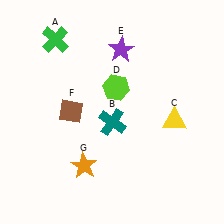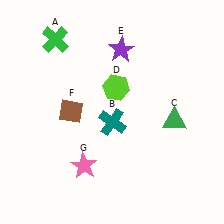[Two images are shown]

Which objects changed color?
C changed from yellow to green. G changed from orange to pink.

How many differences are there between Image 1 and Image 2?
There are 2 differences between the two images.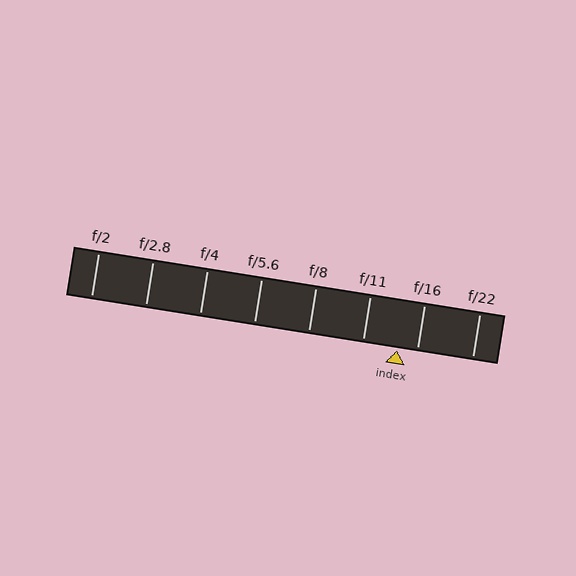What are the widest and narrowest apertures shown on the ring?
The widest aperture shown is f/2 and the narrowest is f/22.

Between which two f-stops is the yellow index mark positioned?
The index mark is between f/11 and f/16.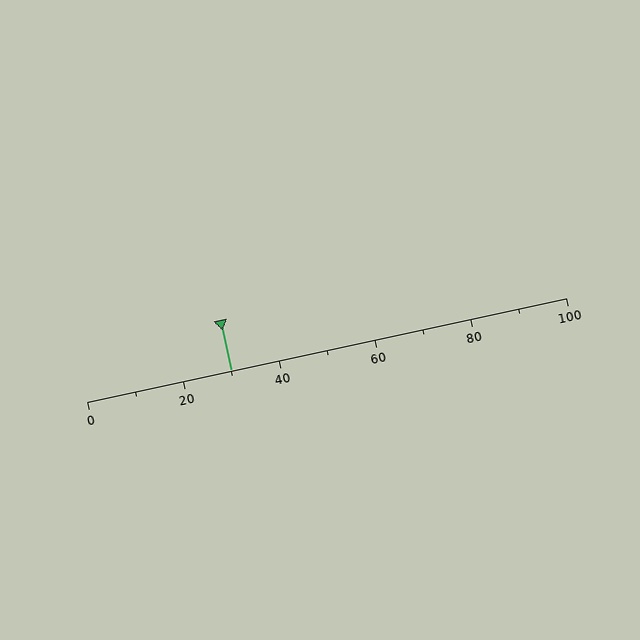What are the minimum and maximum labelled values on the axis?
The axis runs from 0 to 100.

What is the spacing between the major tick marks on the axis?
The major ticks are spaced 20 apart.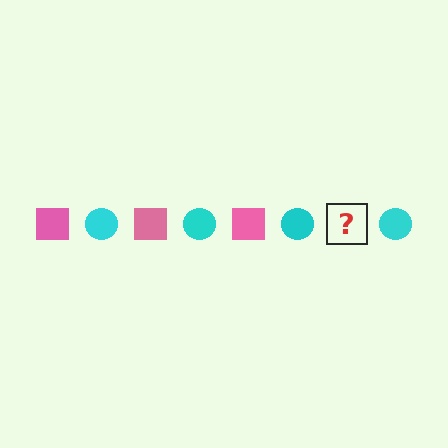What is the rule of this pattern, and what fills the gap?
The rule is that the pattern alternates between pink square and cyan circle. The gap should be filled with a pink square.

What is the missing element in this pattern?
The missing element is a pink square.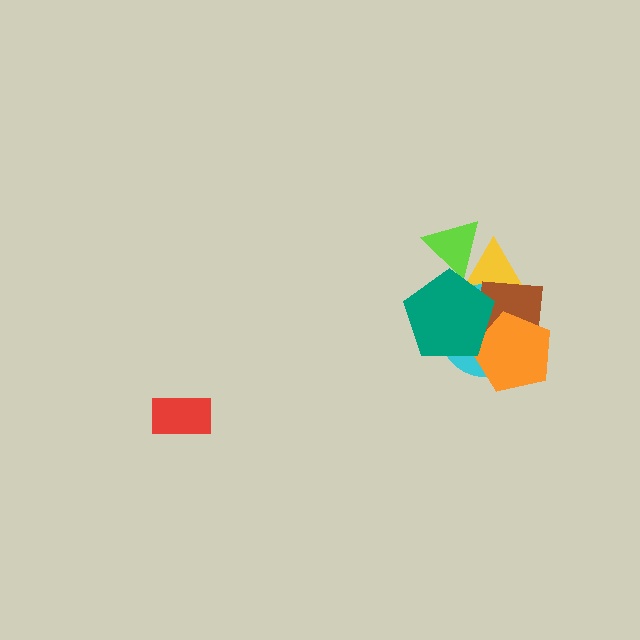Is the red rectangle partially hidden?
No, no other shape covers it.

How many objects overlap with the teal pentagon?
5 objects overlap with the teal pentagon.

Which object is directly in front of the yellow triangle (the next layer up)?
The cyan circle is directly in front of the yellow triangle.